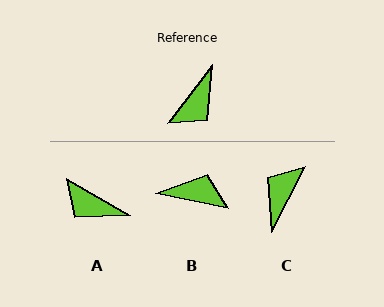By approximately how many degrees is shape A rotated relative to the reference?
Approximately 83 degrees clockwise.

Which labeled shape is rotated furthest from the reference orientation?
C, about 170 degrees away.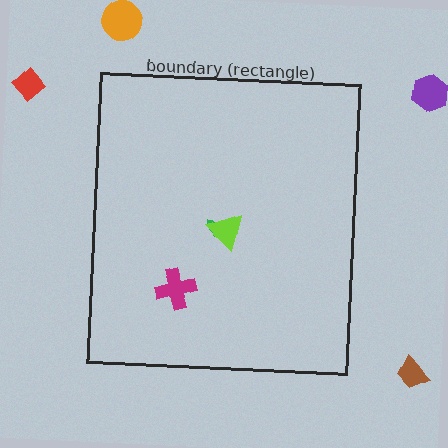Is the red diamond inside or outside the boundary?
Outside.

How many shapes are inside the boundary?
3 inside, 4 outside.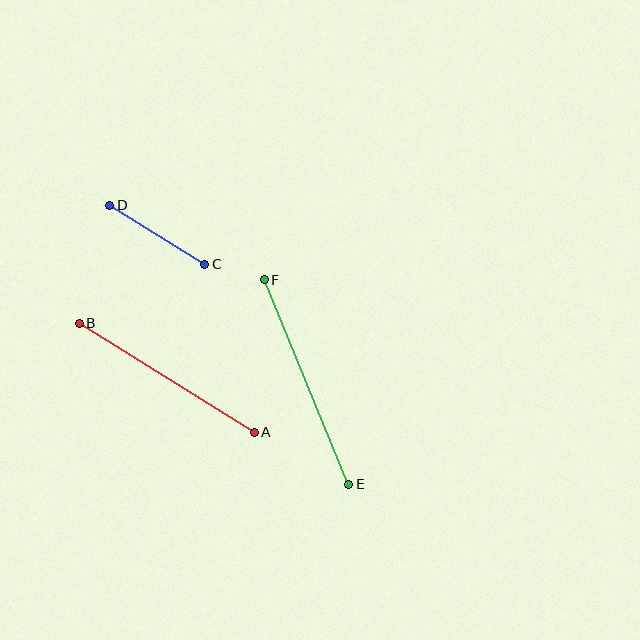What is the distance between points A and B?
The distance is approximately 206 pixels.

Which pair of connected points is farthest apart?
Points E and F are farthest apart.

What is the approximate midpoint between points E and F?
The midpoint is at approximately (306, 382) pixels.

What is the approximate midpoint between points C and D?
The midpoint is at approximately (157, 234) pixels.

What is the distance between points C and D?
The distance is approximately 112 pixels.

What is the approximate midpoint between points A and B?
The midpoint is at approximately (167, 377) pixels.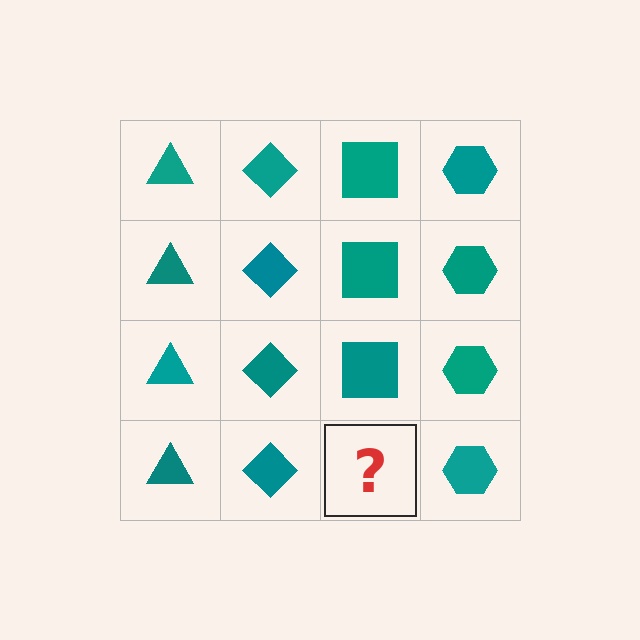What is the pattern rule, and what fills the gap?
The rule is that each column has a consistent shape. The gap should be filled with a teal square.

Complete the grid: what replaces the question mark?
The question mark should be replaced with a teal square.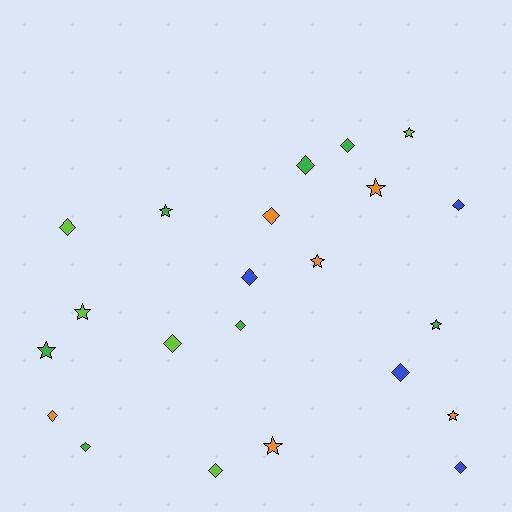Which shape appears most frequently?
Diamond, with 13 objects.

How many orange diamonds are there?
There are 2 orange diamonds.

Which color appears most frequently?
Green, with 7 objects.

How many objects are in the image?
There are 22 objects.